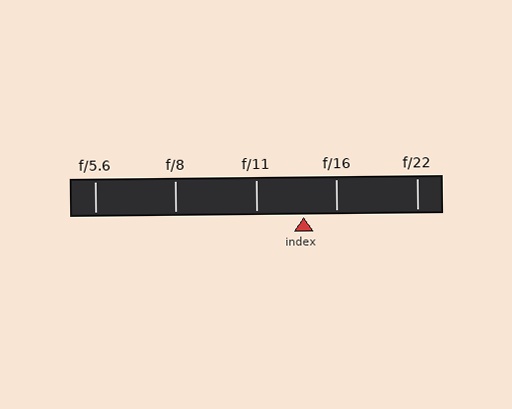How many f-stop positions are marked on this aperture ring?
There are 5 f-stop positions marked.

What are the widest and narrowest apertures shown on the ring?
The widest aperture shown is f/5.6 and the narrowest is f/22.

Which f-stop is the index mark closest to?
The index mark is closest to f/16.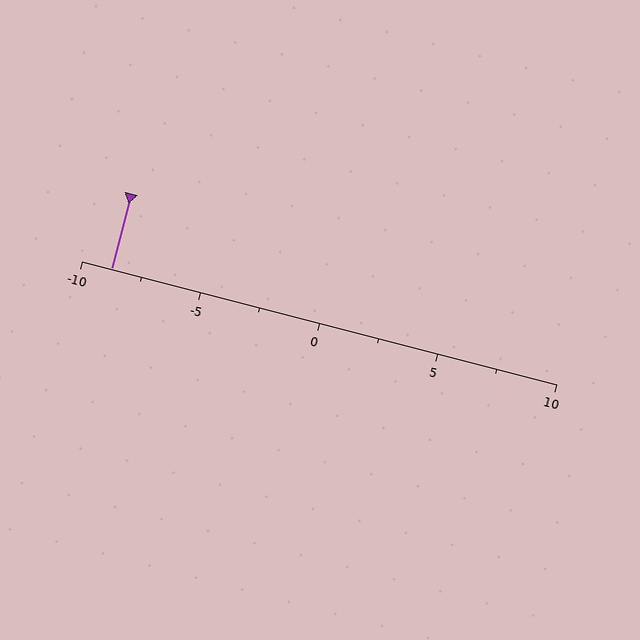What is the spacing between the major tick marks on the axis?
The major ticks are spaced 5 apart.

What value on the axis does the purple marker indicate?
The marker indicates approximately -8.8.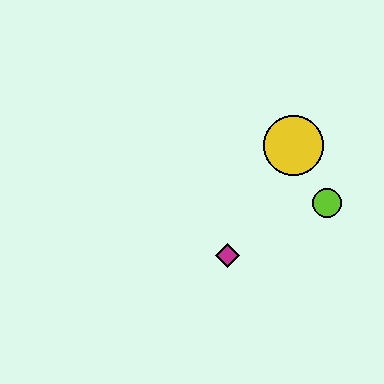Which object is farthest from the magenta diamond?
The yellow circle is farthest from the magenta diamond.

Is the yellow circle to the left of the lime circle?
Yes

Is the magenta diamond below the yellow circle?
Yes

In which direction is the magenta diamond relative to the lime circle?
The magenta diamond is to the left of the lime circle.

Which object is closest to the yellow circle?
The lime circle is closest to the yellow circle.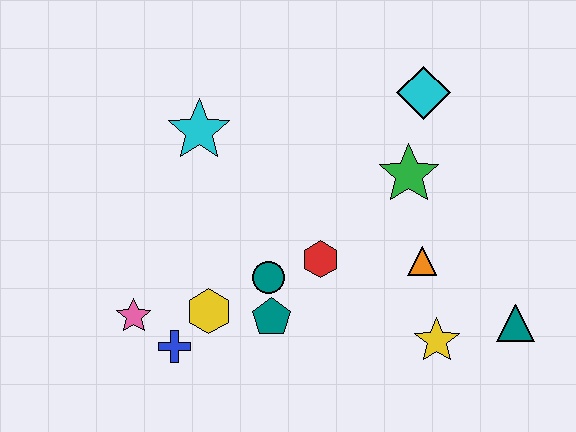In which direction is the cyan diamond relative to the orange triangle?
The cyan diamond is above the orange triangle.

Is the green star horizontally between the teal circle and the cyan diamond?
Yes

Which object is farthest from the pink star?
The teal triangle is farthest from the pink star.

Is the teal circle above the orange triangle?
No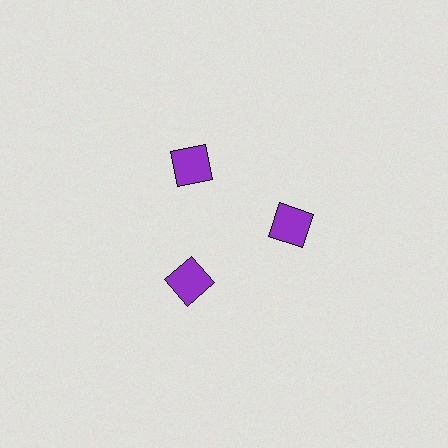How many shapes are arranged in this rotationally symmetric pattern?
There are 3 shapes, arranged in 3 groups of 1.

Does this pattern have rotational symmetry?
Yes, this pattern has 3-fold rotational symmetry. It looks the same after rotating 120 degrees around the center.